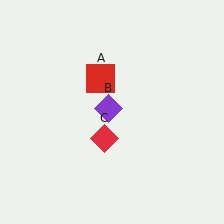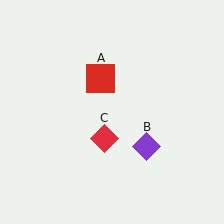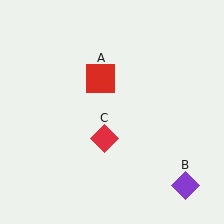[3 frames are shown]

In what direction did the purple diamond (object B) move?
The purple diamond (object B) moved down and to the right.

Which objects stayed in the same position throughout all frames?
Red square (object A) and red diamond (object C) remained stationary.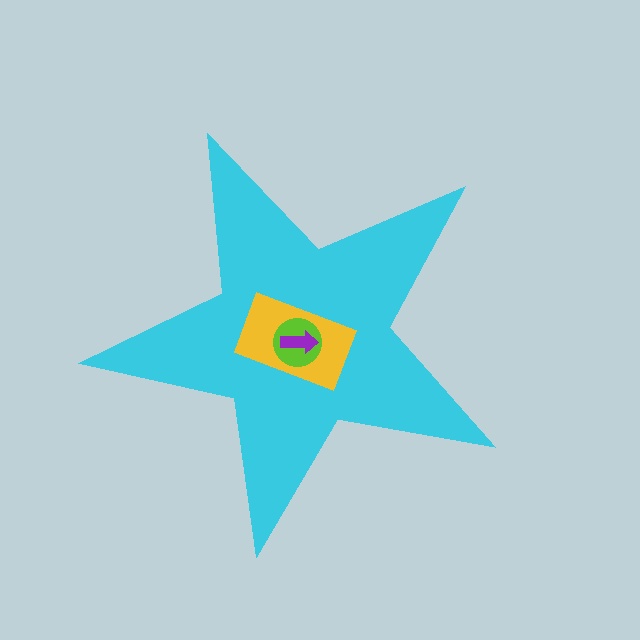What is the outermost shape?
The cyan star.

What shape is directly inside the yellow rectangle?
The lime circle.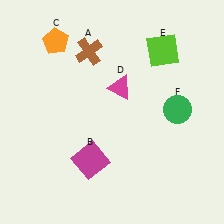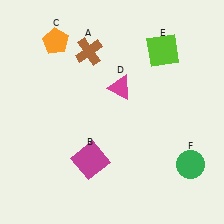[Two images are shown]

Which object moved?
The green circle (F) moved down.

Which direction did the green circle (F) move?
The green circle (F) moved down.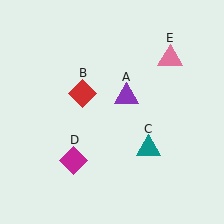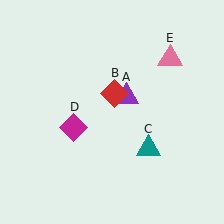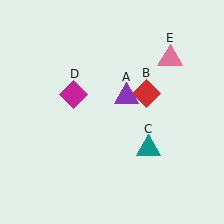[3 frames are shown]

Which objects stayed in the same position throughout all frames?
Purple triangle (object A) and teal triangle (object C) and pink triangle (object E) remained stationary.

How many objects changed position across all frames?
2 objects changed position: red diamond (object B), magenta diamond (object D).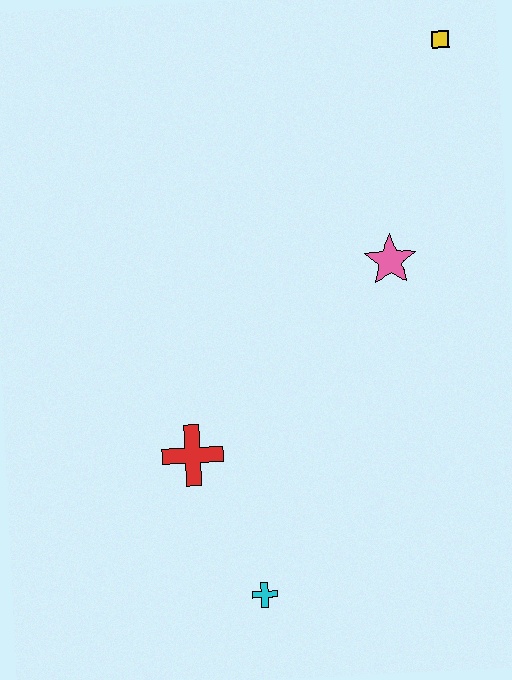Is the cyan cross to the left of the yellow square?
Yes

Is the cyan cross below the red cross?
Yes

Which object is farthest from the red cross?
The yellow square is farthest from the red cross.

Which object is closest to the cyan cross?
The red cross is closest to the cyan cross.